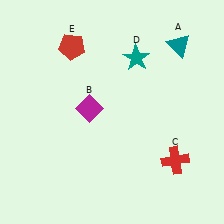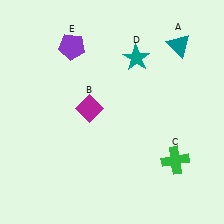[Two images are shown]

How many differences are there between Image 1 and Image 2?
There are 2 differences between the two images.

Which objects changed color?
C changed from red to green. E changed from red to purple.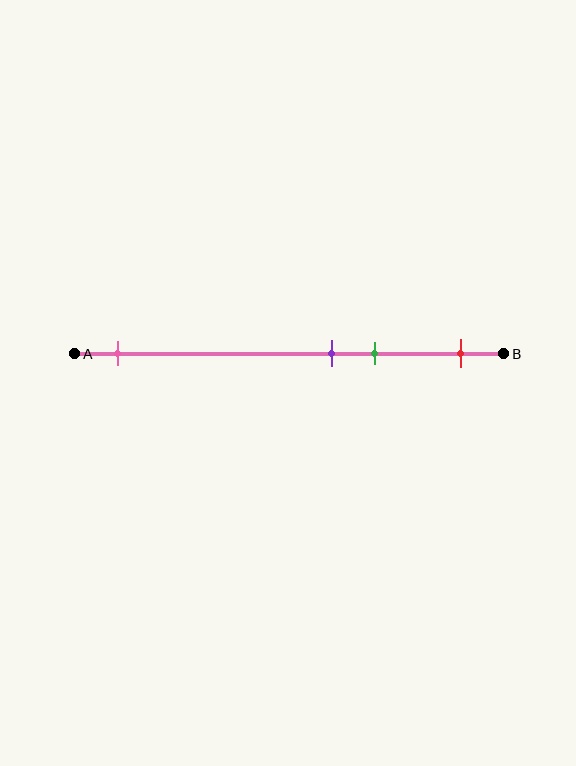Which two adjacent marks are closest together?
The purple and green marks are the closest adjacent pair.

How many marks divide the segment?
There are 4 marks dividing the segment.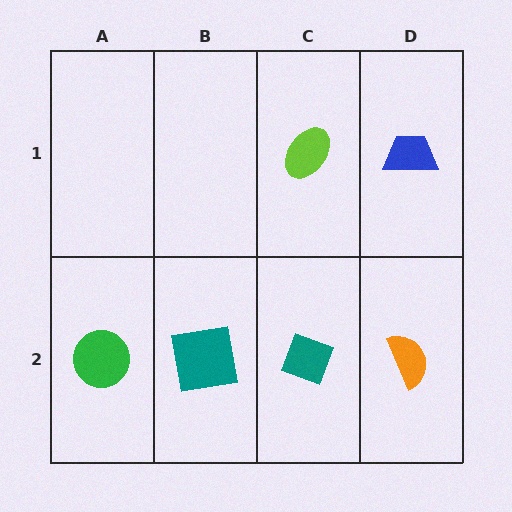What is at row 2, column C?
A teal diamond.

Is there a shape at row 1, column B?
No, that cell is empty.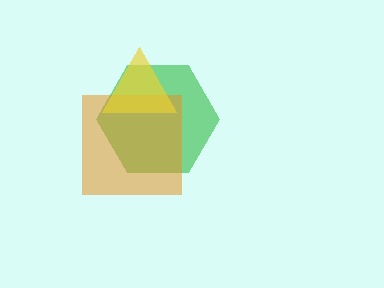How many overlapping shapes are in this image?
There are 3 overlapping shapes in the image.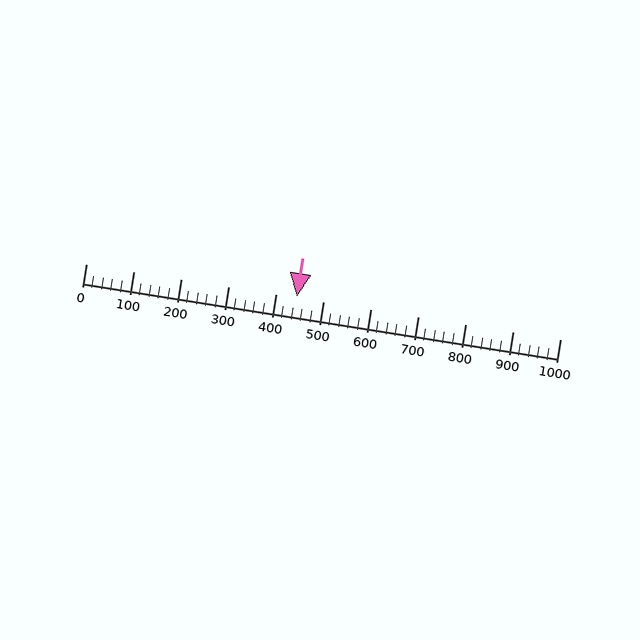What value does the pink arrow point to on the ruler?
The pink arrow points to approximately 446.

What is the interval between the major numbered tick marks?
The major tick marks are spaced 100 units apart.